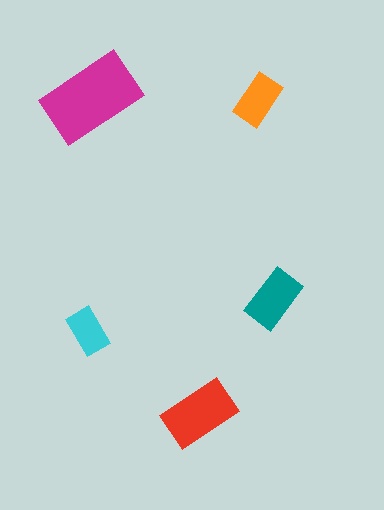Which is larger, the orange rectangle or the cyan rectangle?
The orange one.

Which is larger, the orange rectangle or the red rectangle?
The red one.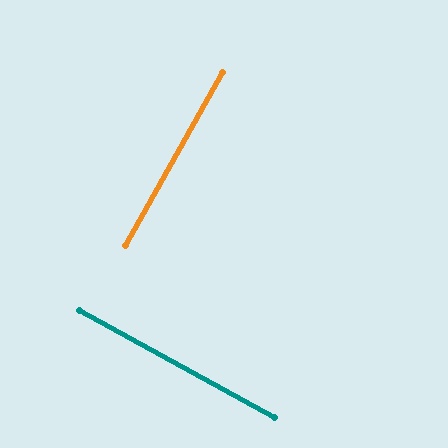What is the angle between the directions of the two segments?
Approximately 90 degrees.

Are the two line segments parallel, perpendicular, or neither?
Perpendicular — they meet at approximately 90°.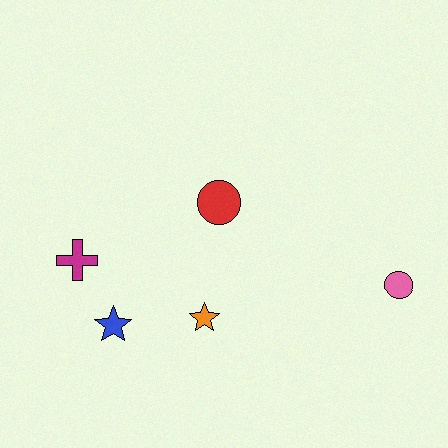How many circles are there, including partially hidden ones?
There are 2 circles.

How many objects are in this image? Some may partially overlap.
There are 5 objects.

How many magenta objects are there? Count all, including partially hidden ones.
There is 1 magenta object.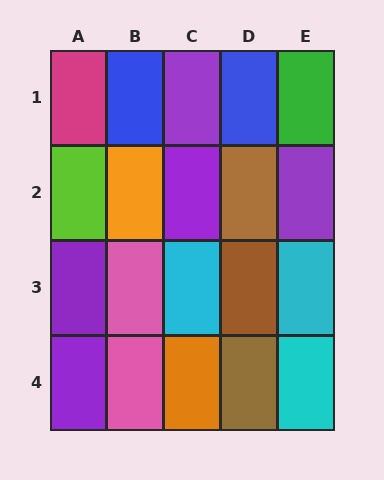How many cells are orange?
2 cells are orange.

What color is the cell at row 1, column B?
Blue.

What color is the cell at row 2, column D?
Brown.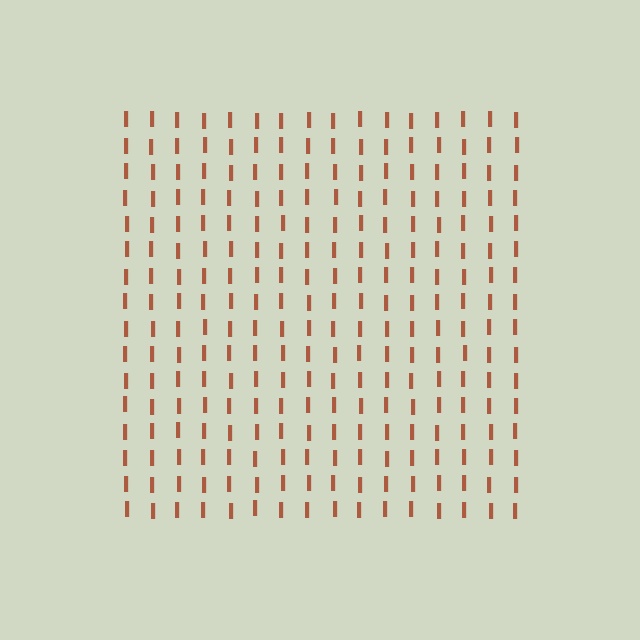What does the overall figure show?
The overall figure shows a square.